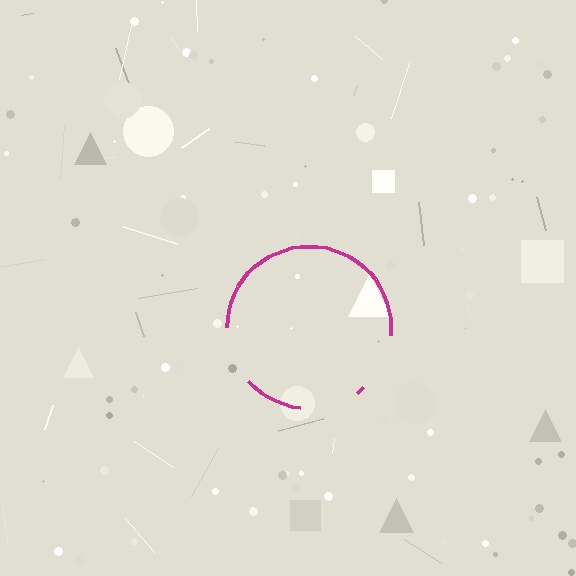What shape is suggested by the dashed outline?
The dashed outline suggests a circle.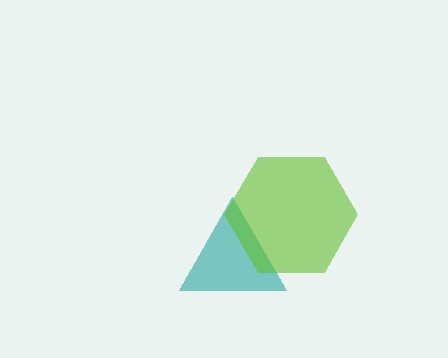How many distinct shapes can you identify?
There are 2 distinct shapes: a teal triangle, a lime hexagon.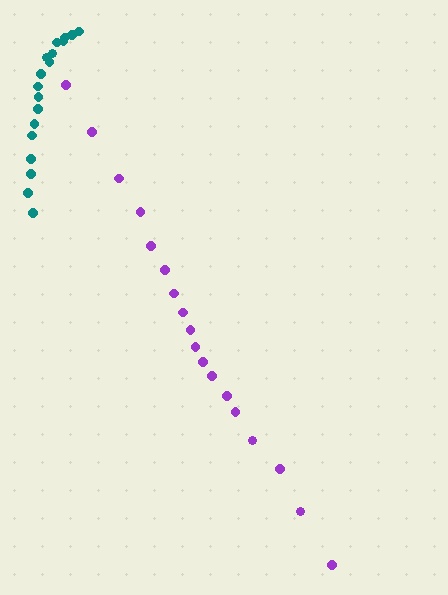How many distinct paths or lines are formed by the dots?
There are 2 distinct paths.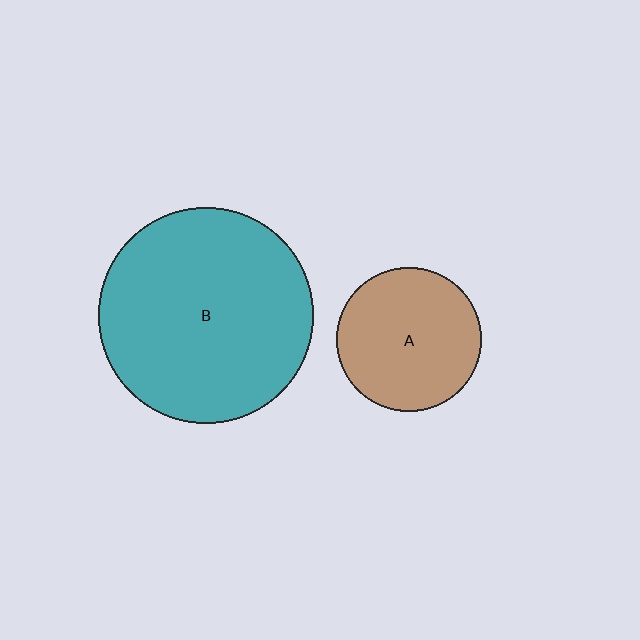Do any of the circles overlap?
No, none of the circles overlap.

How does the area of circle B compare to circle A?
Approximately 2.2 times.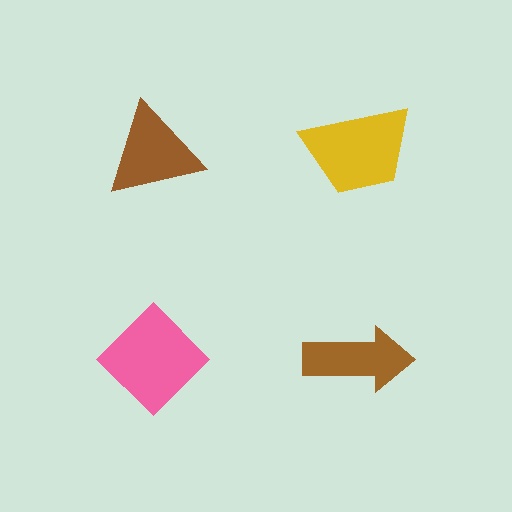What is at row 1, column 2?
A yellow trapezoid.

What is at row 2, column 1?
A pink diamond.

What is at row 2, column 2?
A brown arrow.